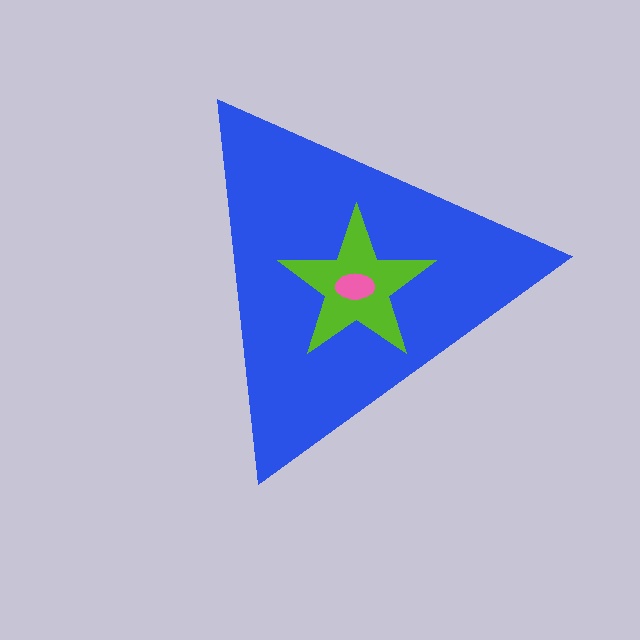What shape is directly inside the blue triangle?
The lime star.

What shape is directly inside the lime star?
The pink ellipse.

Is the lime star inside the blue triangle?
Yes.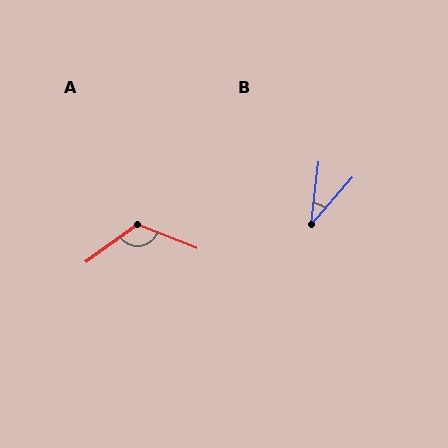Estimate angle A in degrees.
Approximately 122 degrees.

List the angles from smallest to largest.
B (35°), A (122°).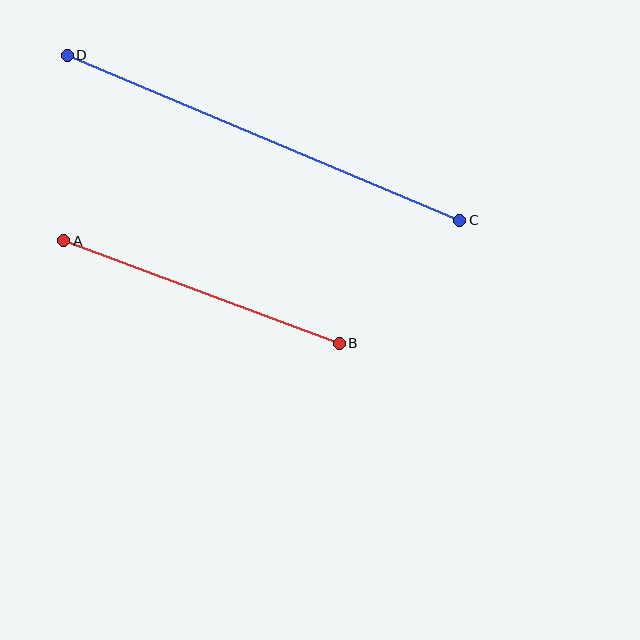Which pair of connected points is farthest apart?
Points C and D are farthest apart.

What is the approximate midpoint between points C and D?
The midpoint is at approximately (263, 138) pixels.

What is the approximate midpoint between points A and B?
The midpoint is at approximately (201, 292) pixels.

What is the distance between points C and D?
The distance is approximately 426 pixels.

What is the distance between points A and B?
The distance is approximately 294 pixels.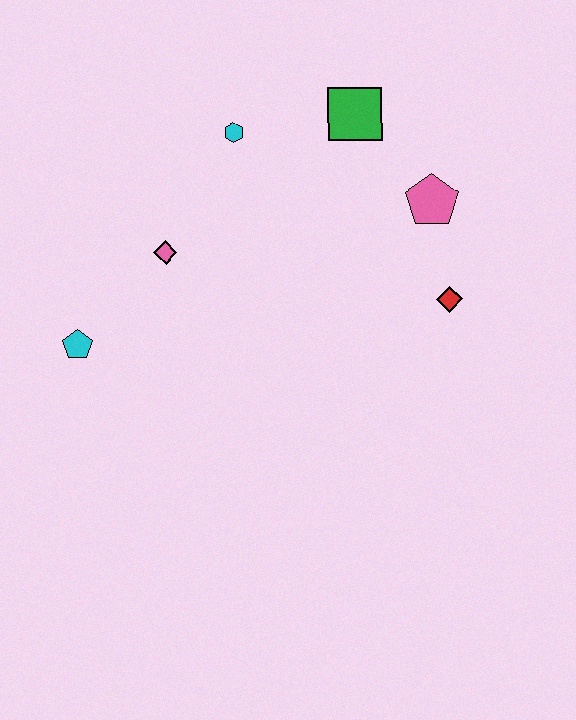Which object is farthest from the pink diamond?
The red diamond is farthest from the pink diamond.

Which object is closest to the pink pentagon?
The red diamond is closest to the pink pentagon.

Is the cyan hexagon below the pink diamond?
No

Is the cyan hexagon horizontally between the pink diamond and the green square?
Yes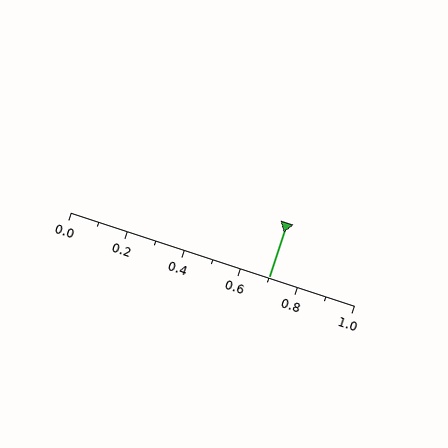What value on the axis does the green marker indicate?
The marker indicates approximately 0.7.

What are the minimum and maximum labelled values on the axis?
The axis runs from 0.0 to 1.0.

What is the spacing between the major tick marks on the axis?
The major ticks are spaced 0.2 apart.